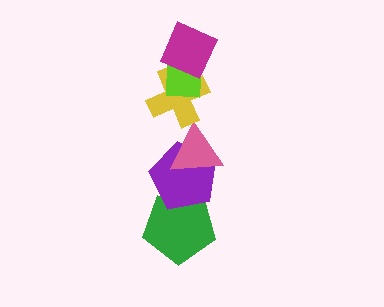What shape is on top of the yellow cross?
The lime square is on top of the yellow cross.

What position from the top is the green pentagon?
The green pentagon is 6th from the top.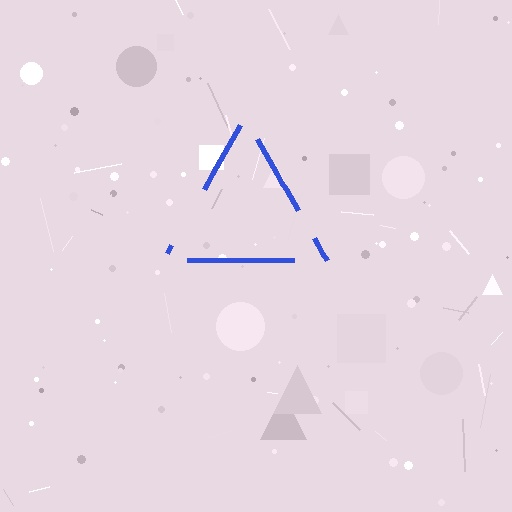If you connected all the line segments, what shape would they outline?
They would outline a triangle.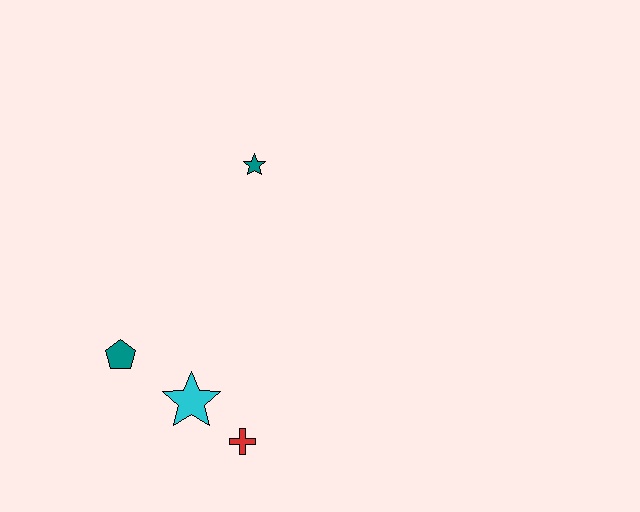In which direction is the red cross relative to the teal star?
The red cross is below the teal star.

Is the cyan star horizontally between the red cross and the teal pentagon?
Yes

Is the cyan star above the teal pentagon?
No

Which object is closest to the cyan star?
The red cross is closest to the cyan star.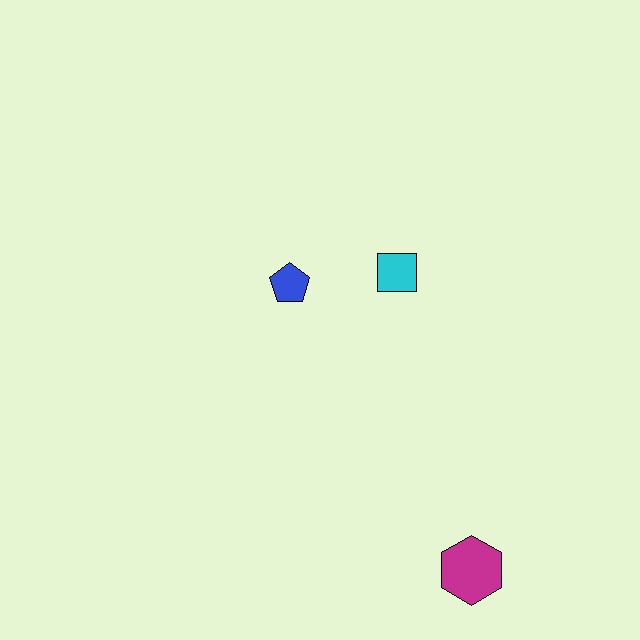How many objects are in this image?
There are 3 objects.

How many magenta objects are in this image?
There is 1 magenta object.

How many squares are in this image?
There is 1 square.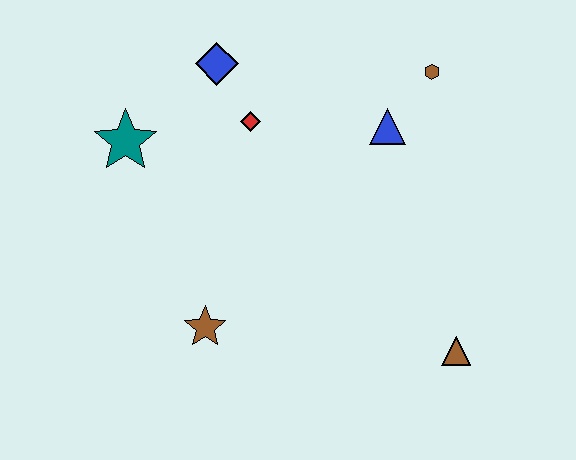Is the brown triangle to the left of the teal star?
No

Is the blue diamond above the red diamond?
Yes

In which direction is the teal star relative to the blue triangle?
The teal star is to the left of the blue triangle.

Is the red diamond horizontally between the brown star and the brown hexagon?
Yes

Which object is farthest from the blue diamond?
The brown triangle is farthest from the blue diamond.